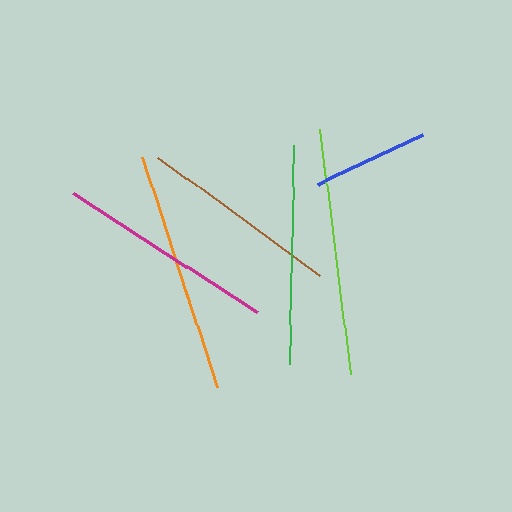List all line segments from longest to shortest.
From longest to shortest: lime, orange, magenta, green, brown, blue.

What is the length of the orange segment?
The orange segment is approximately 243 pixels long.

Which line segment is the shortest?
The blue line is the shortest at approximately 116 pixels.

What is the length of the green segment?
The green segment is approximately 219 pixels long.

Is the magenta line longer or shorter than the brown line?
The magenta line is longer than the brown line.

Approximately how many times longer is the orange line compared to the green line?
The orange line is approximately 1.1 times the length of the green line.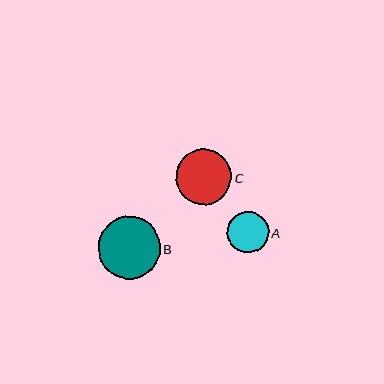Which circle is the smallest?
Circle A is the smallest with a size of approximately 42 pixels.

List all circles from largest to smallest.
From largest to smallest: B, C, A.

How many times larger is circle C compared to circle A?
Circle C is approximately 1.3 times the size of circle A.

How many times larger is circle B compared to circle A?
Circle B is approximately 1.5 times the size of circle A.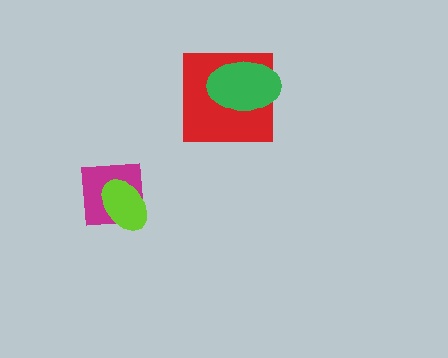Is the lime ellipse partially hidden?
No, no other shape covers it.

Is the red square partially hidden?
Yes, it is partially covered by another shape.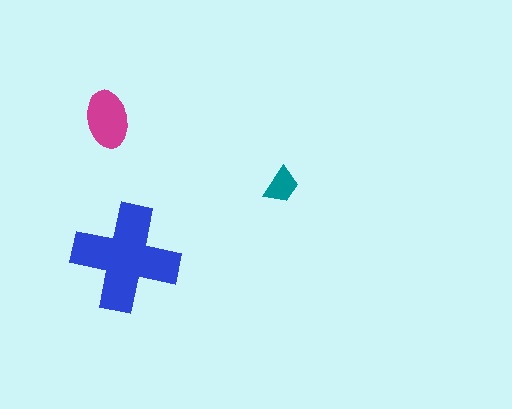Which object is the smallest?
The teal trapezoid.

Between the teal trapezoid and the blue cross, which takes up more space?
The blue cross.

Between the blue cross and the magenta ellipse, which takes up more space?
The blue cross.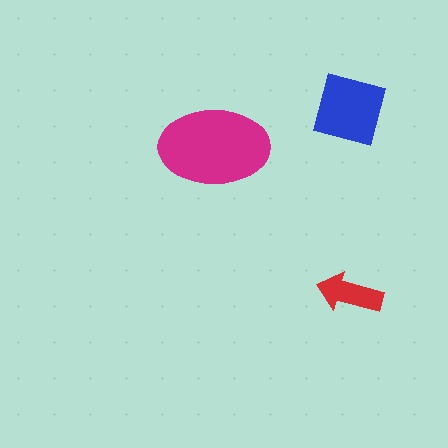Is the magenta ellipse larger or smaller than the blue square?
Larger.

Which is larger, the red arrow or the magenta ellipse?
The magenta ellipse.